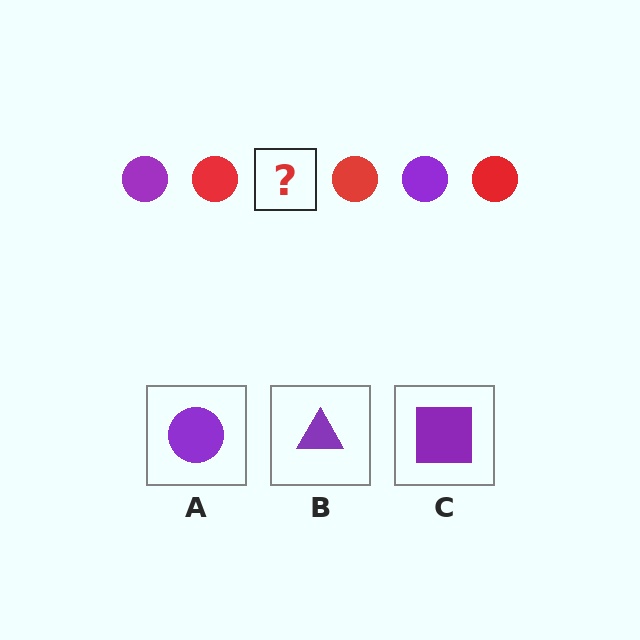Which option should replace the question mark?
Option A.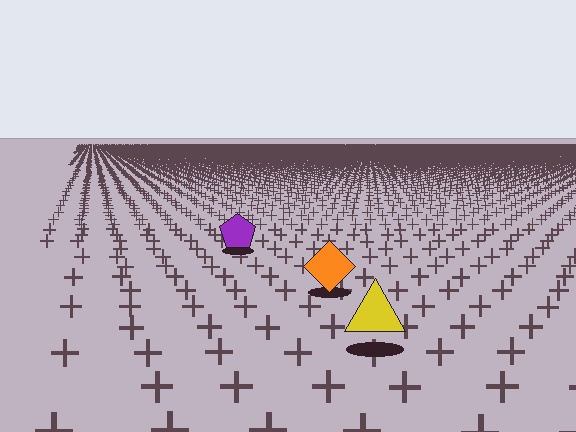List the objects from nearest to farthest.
From nearest to farthest: the yellow triangle, the orange diamond, the purple pentagon.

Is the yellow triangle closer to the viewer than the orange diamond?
Yes. The yellow triangle is closer — you can tell from the texture gradient: the ground texture is coarser near it.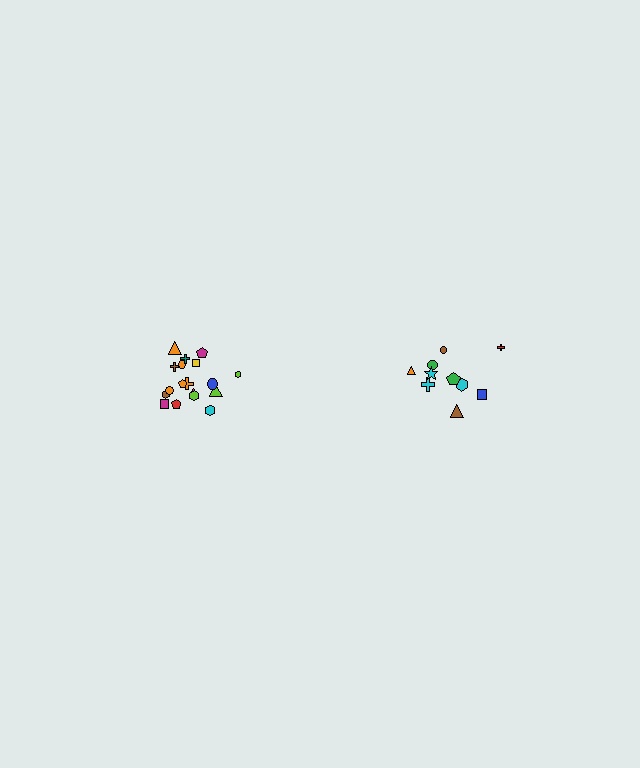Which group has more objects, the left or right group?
The left group.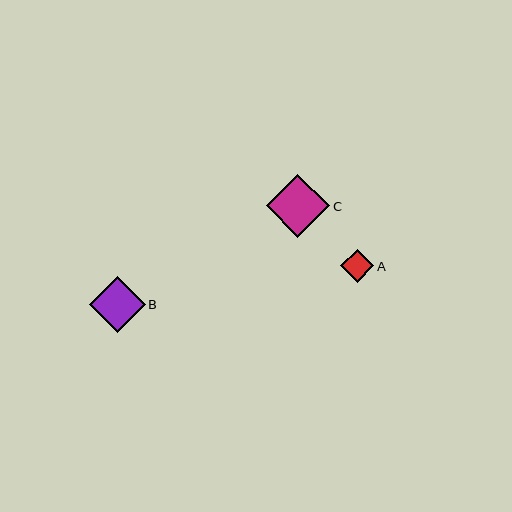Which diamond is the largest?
Diamond C is the largest with a size of approximately 63 pixels.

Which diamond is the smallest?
Diamond A is the smallest with a size of approximately 34 pixels.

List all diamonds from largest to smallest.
From largest to smallest: C, B, A.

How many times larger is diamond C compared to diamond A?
Diamond C is approximately 1.9 times the size of diamond A.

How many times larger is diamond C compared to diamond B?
Diamond C is approximately 1.1 times the size of diamond B.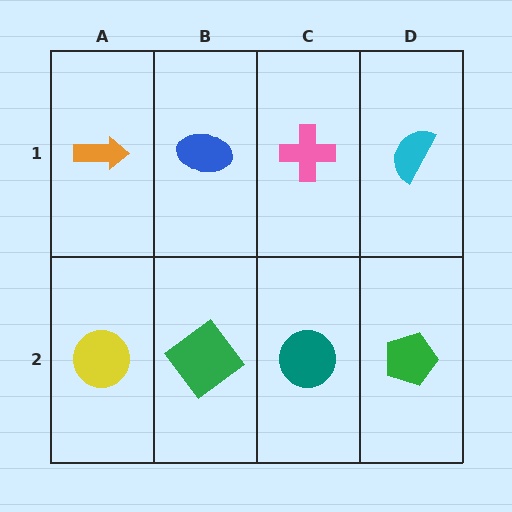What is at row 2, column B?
A green diamond.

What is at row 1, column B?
A blue ellipse.